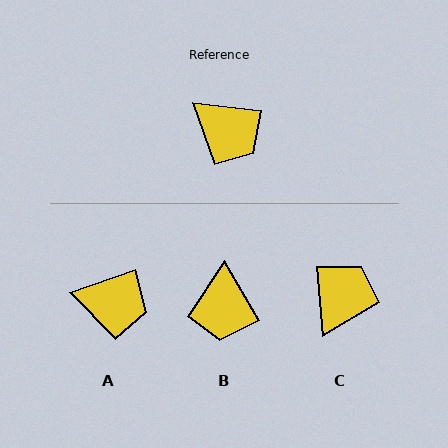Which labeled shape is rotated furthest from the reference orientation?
C, about 101 degrees away.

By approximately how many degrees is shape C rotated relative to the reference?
Approximately 101 degrees counter-clockwise.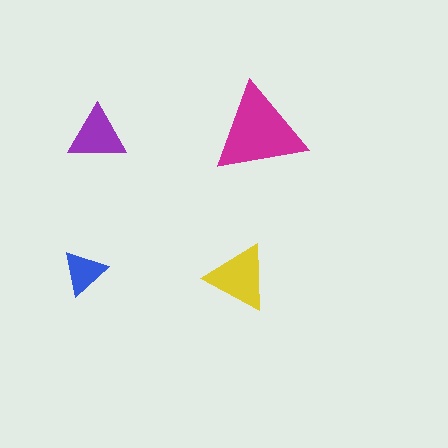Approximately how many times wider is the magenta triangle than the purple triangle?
About 1.5 times wider.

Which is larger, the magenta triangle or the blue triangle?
The magenta one.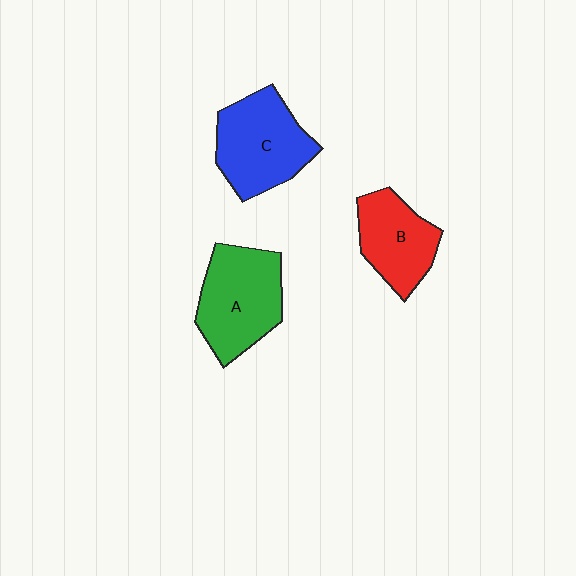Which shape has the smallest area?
Shape B (red).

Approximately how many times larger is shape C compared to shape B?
Approximately 1.3 times.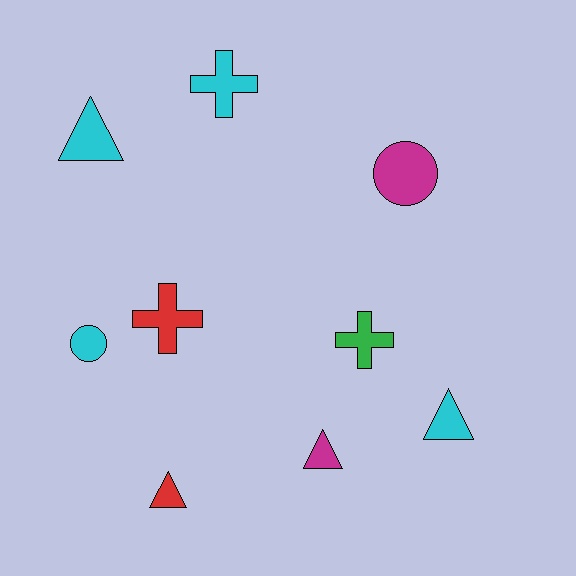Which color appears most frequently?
Cyan, with 4 objects.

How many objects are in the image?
There are 9 objects.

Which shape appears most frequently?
Triangle, with 4 objects.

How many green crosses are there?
There is 1 green cross.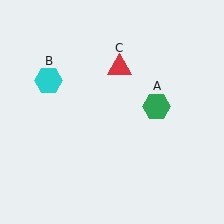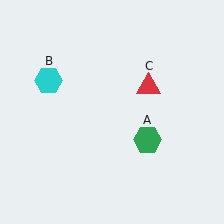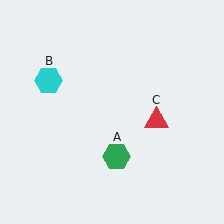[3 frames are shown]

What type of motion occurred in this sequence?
The green hexagon (object A), red triangle (object C) rotated clockwise around the center of the scene.